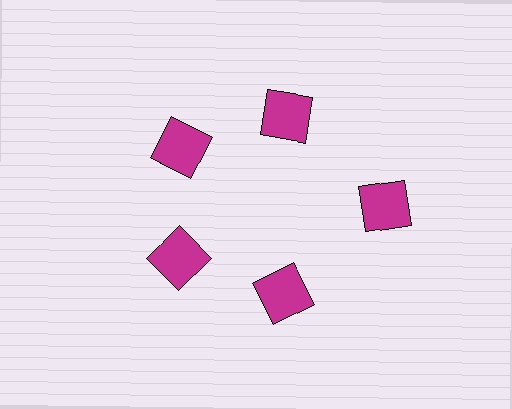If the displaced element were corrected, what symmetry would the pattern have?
It would have 5-fold rotational symmetry — the pattern would map onto itself every 72 degrees.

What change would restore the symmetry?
The symmetry would be restored by moving it inward, back onto the ring so that all 5 squares sit at equal angles and equal distance from the center.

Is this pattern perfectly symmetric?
No. The 5 magenta squares are arranged in a ring, but one element near the 3 o'clock position is pushed outward from the center, breaking the 5-fold rotational symmetry.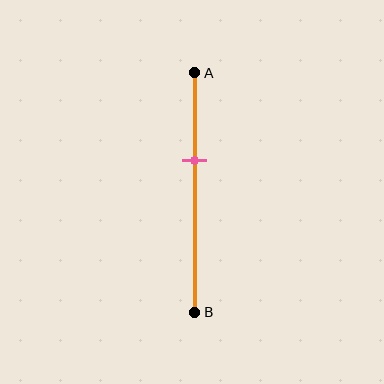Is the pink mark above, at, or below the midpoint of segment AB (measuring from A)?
The pink mark is above the midpoint of segment AB.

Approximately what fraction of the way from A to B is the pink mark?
The pink mark is approximately 35% of the way from A to B.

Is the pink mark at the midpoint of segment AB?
No, the mark is at about 35% from A, not at the 50% midpoint.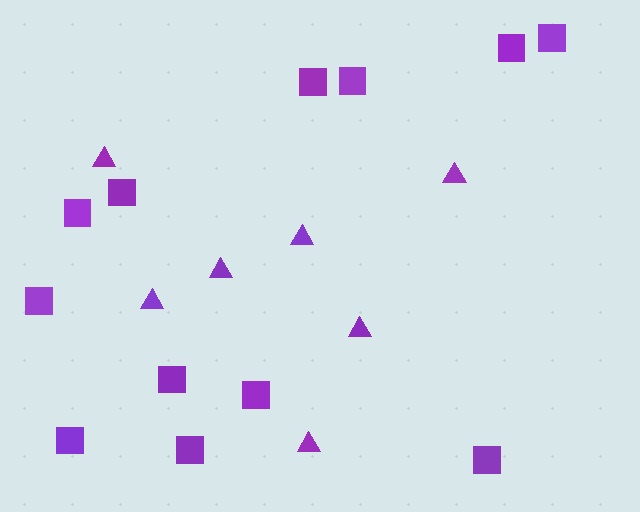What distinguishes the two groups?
There are 2 groups: one group of squares (12) and one group of triangles (7).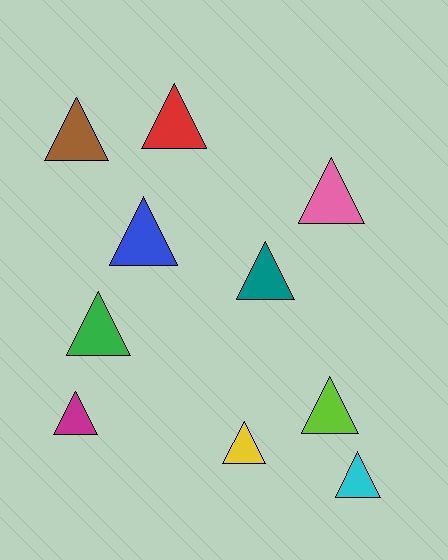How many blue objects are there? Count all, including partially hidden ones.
There is 1 blue object.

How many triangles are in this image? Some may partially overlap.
There are 10 triangles.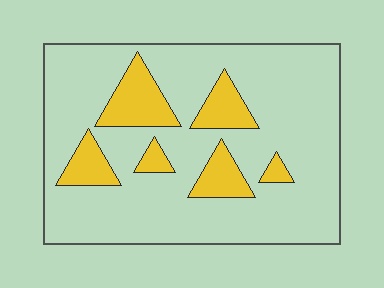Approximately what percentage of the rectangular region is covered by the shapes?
Approximately 20%.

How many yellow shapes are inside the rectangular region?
6.